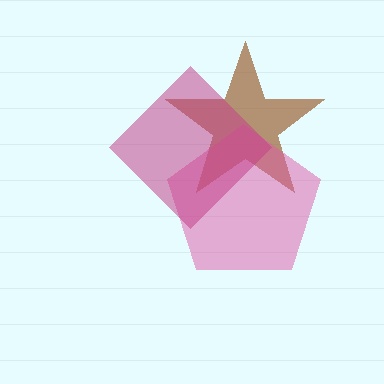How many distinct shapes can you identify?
There are 3 distinct shapes: a brown star, a pink pentagon, a magenta diamond.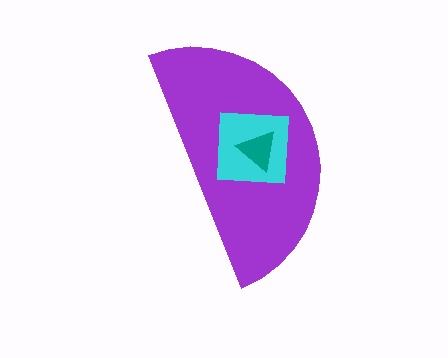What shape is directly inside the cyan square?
The teal triangle.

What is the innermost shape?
The teal triangle.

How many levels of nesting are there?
3.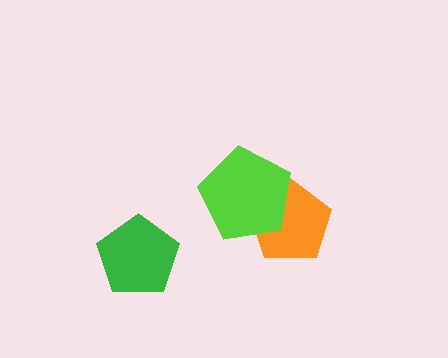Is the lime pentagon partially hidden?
No, no other shape covers it.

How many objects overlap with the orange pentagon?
1 object overlaps with the orange pentagon.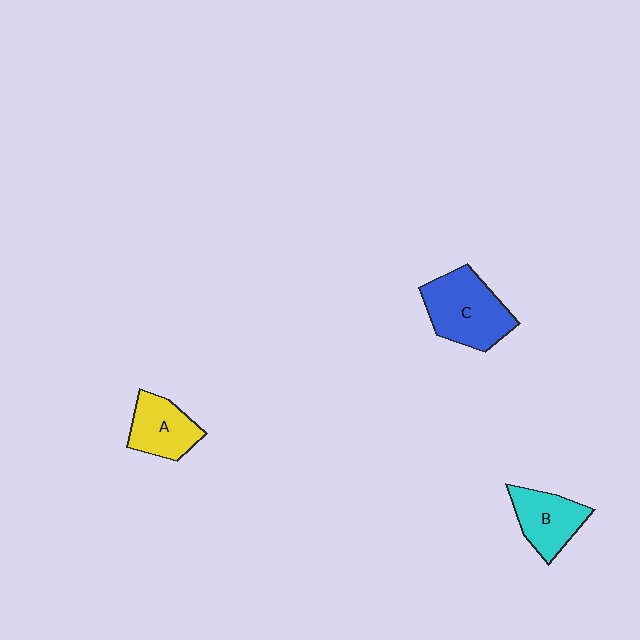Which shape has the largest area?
Shape C (blue).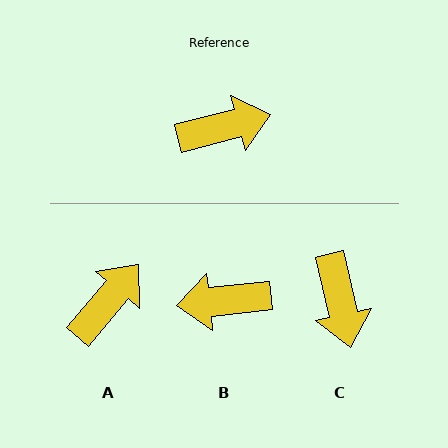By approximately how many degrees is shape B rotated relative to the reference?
Approximately 171 degrees counter-clockwise.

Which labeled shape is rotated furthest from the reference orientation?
B, about 171 degrees away.